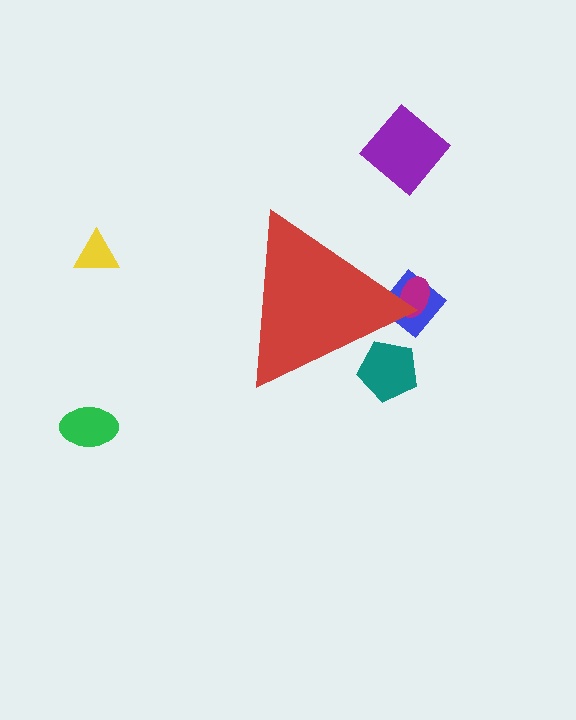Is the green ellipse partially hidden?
No, the green ellipse is fully visible.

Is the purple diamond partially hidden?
No, the purple diamond is fully visible.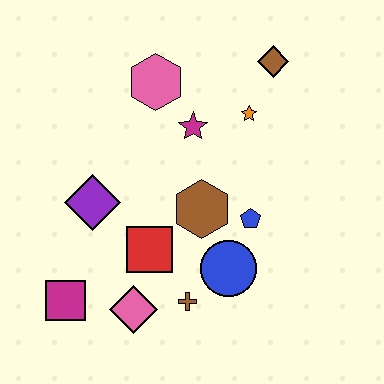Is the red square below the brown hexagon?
Yes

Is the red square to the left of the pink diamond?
No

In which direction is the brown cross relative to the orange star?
The brown cross is below the orange star.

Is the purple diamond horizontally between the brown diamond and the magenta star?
No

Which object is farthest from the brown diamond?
The magenta square is farthest from the brown diamond.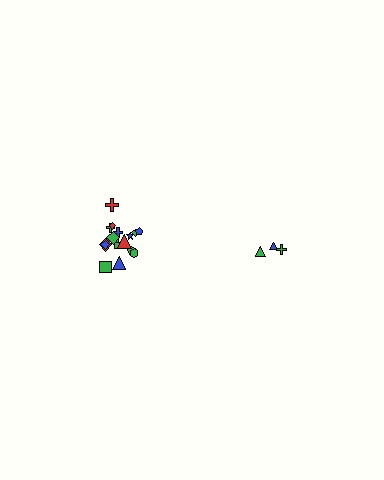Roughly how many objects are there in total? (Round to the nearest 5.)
Roughly 20 objects in total.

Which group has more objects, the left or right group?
The left group.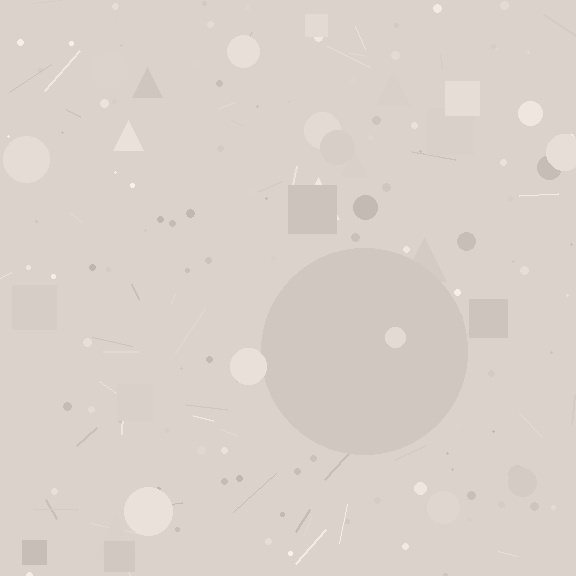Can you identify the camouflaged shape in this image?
The camouflaged shape is a circle.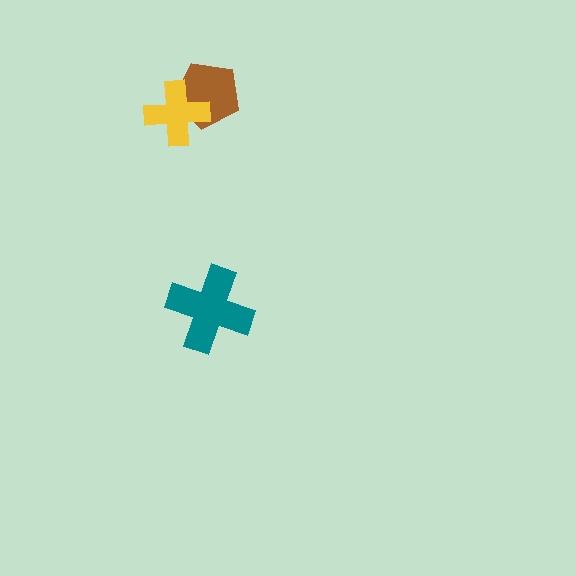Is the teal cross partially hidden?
No, no other shape covers it.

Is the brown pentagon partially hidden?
Yes, it is partially covered by another shape.